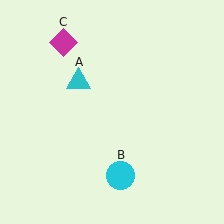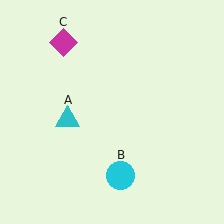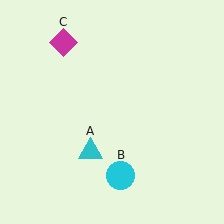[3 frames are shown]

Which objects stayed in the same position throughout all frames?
Cyan circle (object B) and magenta diamond (object C) remained stationary.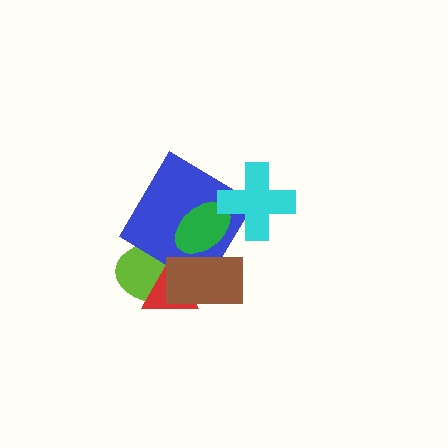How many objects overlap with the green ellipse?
4 objects overlap with the green ellipse.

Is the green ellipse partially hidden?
Yes, it is partially covered by another shape.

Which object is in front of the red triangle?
The brown rectangle is in front of the red triangle.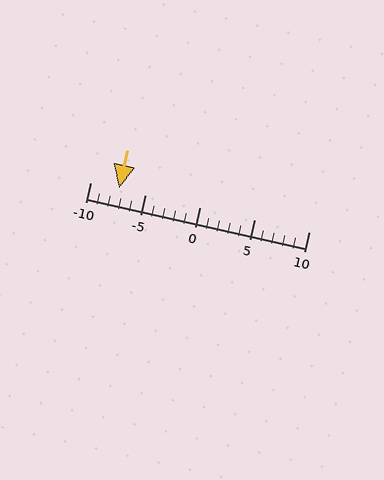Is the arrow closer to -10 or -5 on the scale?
The arrow is closer to -5.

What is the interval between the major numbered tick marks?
The major tick marks are spaced 5 units apart.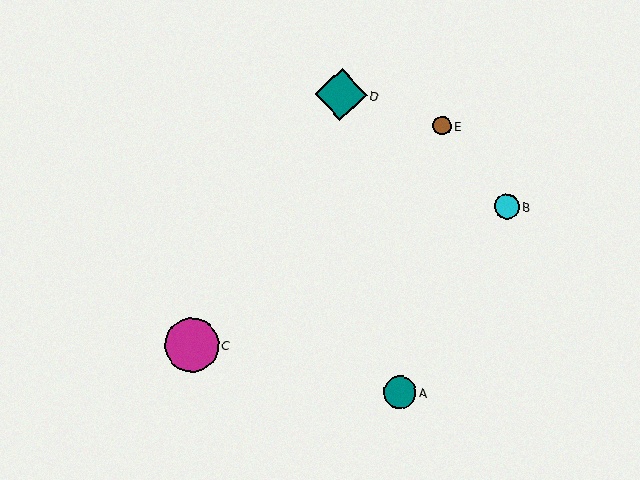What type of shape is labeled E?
Shape E is a brown circle.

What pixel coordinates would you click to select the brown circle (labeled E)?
Click at (442, 126) to select the brown circle E.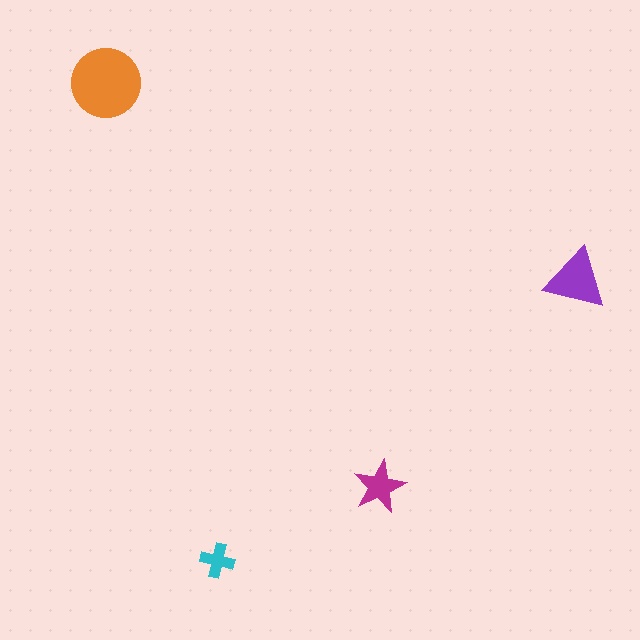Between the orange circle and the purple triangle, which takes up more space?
The orange circle.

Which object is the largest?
The orange circle.